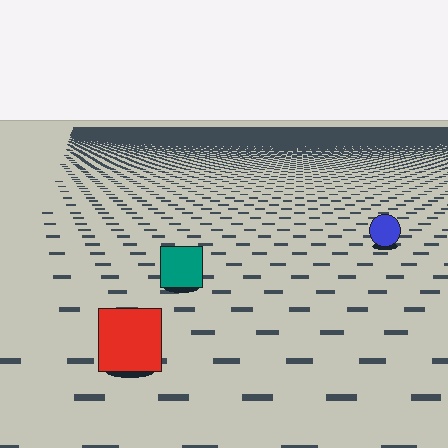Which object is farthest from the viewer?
The blue circle is farthest from the viewer. It appears smaller and the ground texture around it is denser.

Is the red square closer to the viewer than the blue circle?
Yes. The red square is closer — you can tell from the texture gradient: the ground texture is coarser near it.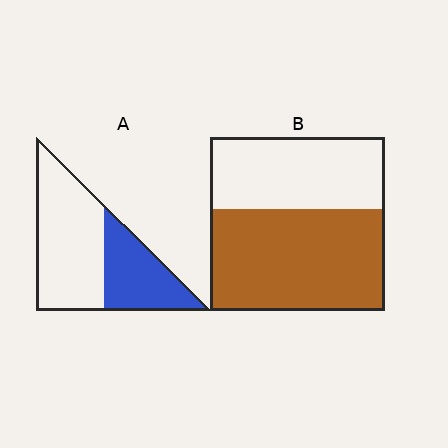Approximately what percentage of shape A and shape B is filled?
A is approximately 40% and B is approximately 60%.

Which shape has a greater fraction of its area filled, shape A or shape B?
Shape B.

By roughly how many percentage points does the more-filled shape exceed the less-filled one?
By roughly 20 percentage points (B over A).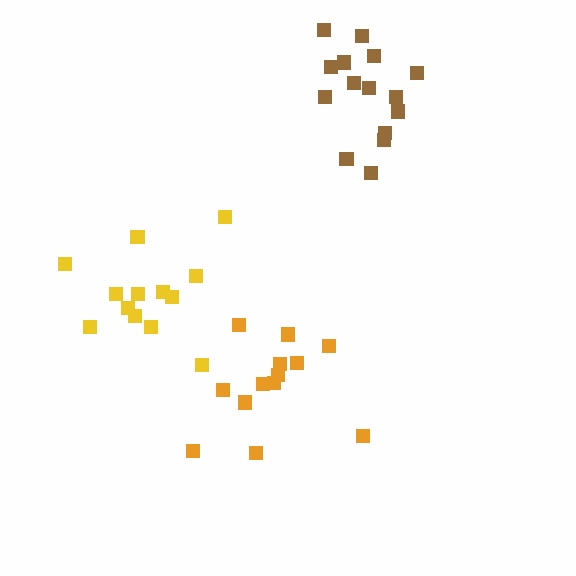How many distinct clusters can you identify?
There are 3 distinct clusters.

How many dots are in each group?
Group 1: 13 dots, Group 2: 15 dots, Group 3: 13 dots (41 total).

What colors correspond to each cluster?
The clusters are colored: orange, brown, yellow.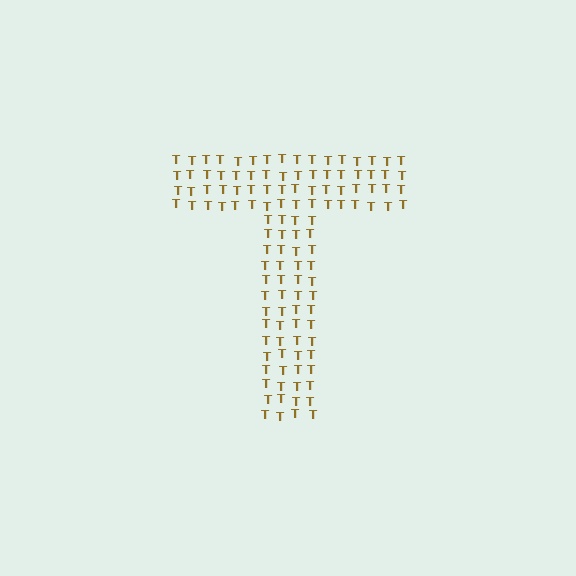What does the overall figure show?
The overall figure shows the letter T.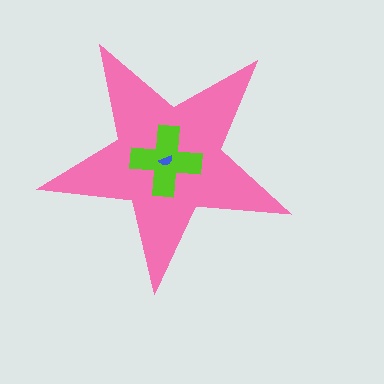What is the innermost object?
The blue semicircle.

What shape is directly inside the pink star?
The lime cross.